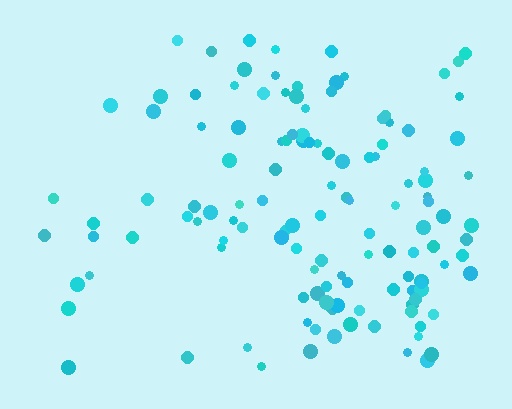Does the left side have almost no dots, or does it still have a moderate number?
Still a moderate number, just noticeably fewer than the right.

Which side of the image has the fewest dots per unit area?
The left.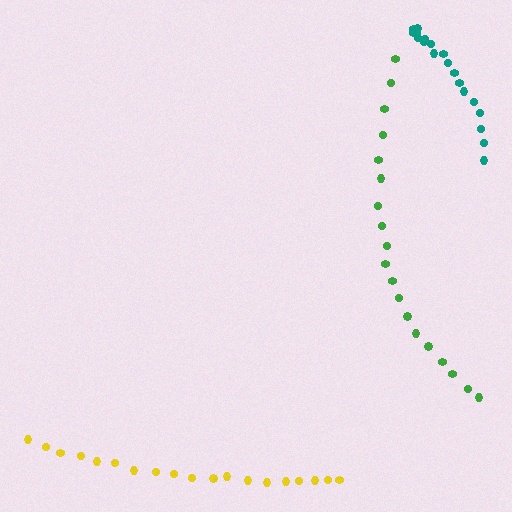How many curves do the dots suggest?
There are 3 distinct paths.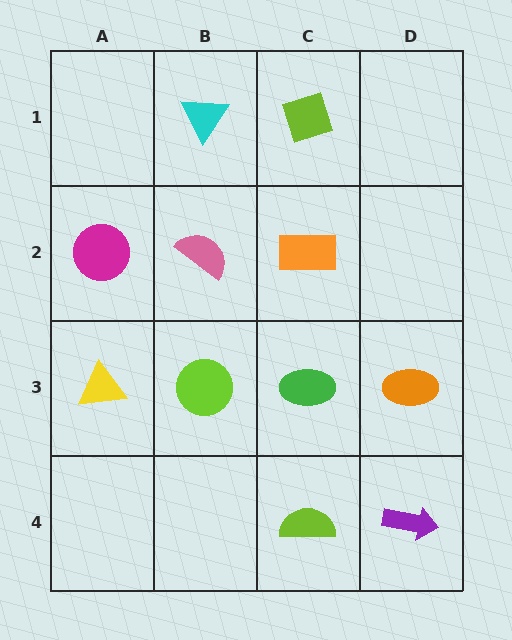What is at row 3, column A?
A yellow triangle.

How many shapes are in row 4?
2 shapes.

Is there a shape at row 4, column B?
No, that cell is empty.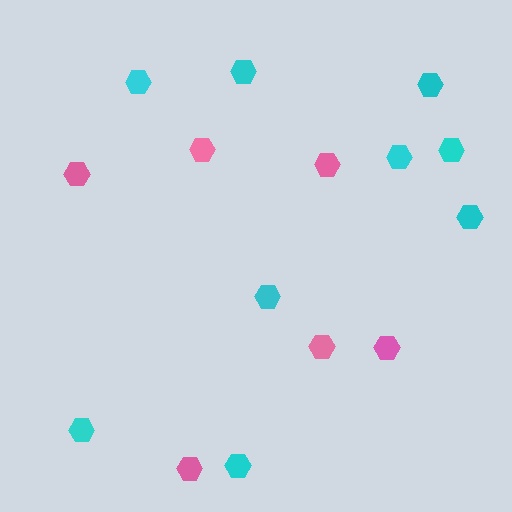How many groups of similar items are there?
There are 2 groups: one group of cyan hexagons (9) and one group of pink hexagons (6).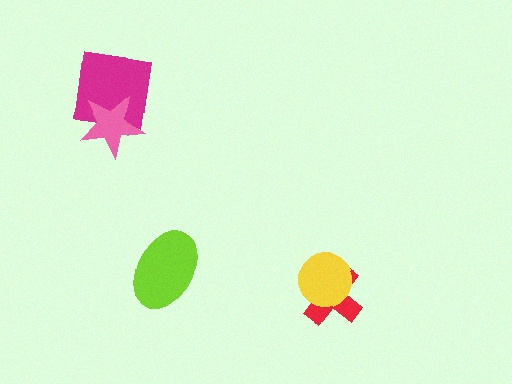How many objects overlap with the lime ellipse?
0 objects overlap with the lime ellipse.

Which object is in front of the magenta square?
The pink star is in front of the magenta square.